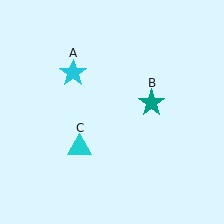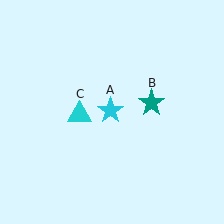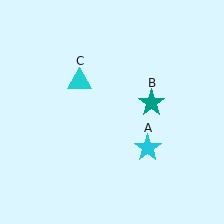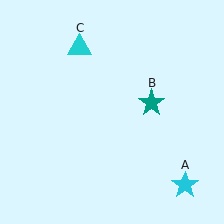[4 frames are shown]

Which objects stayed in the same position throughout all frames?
Teal star (object B) remained stationary.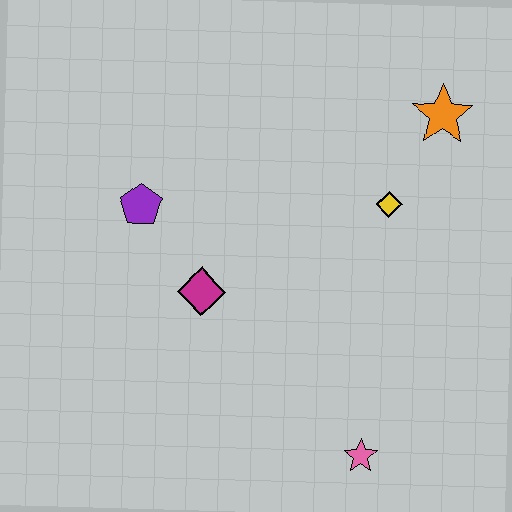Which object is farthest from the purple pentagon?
The pink star is farthest from the purple pentagon.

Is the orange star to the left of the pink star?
No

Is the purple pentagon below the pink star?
No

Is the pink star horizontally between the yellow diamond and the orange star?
No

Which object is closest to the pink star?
The magenta diamond is closest to the pink star.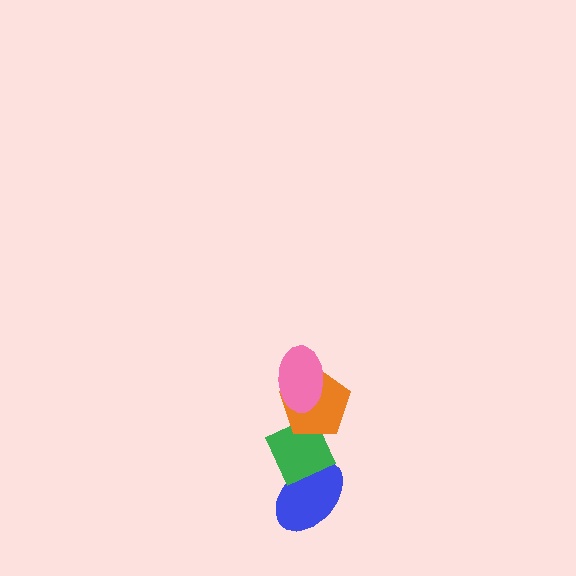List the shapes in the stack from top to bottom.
From top to bottom: the pink ellipse, the orange pentagon, the green diamond, the blue ellipse.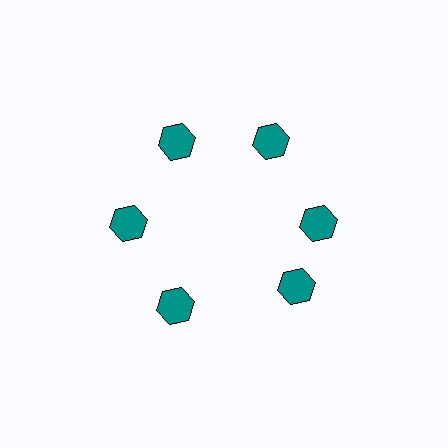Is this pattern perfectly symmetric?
No. The 6 teal hexagons are arranged in a ring, but one element near the 5 o'clock position is rotated out of alignment along the ring, breaking the 6-fold rotational symmetry.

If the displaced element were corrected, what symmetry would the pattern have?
It would have 6-fold rotational symmetry — the pattern would map onto itself every 60 degrees.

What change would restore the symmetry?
The symmetry would be restored by rotating it back into even spacing with its neighbors so that all 6 hexagons sit at equal angles and equal distance from the center.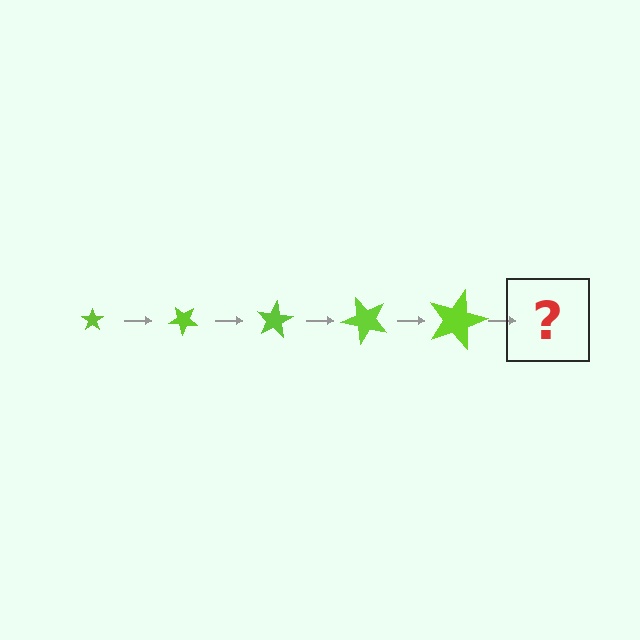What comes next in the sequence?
The next element should be a star, larger than the previous one and rotated 200 degrees from the start.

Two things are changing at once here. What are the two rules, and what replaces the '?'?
The two rules are that the star grows larger each step and it rotates 40 degrees each step. The '?' should be a star, larger than the previous one and rotated 200 degrees from the start.